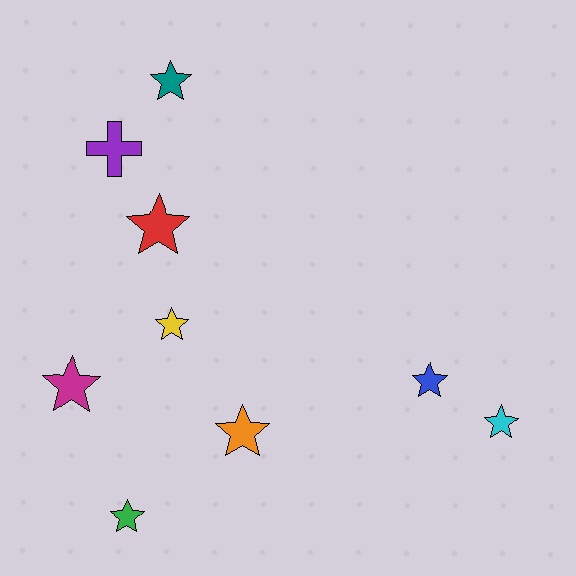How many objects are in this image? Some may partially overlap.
There are 9 objects.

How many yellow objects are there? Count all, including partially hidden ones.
There is 1 yellow object.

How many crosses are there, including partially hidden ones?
There is 1 cross.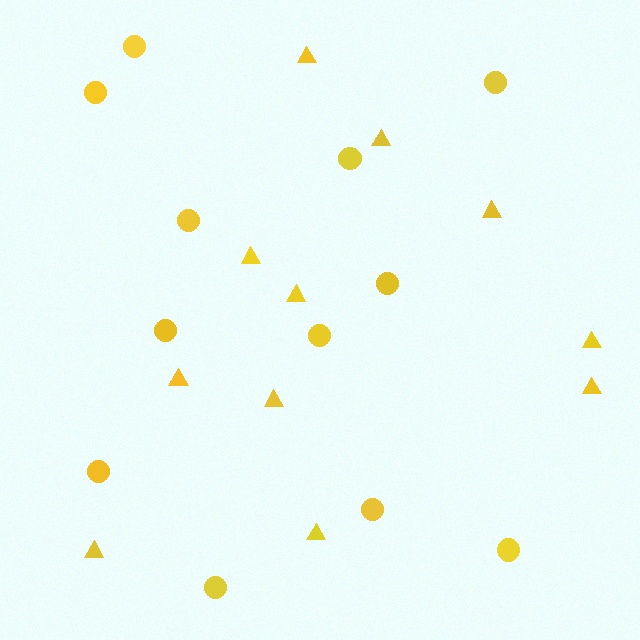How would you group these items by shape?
There are 2 groups: one group of circles (12) and one group of triangles (11).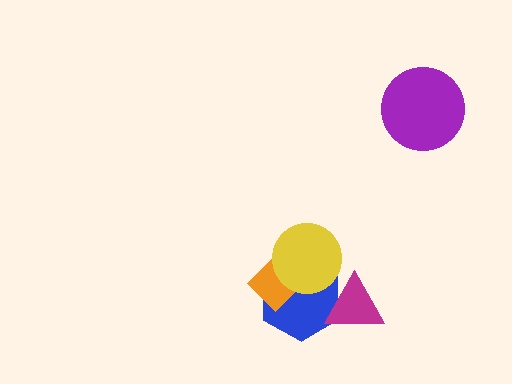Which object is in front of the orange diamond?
The yellow circle is in front of the orange diamond.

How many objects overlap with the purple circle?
0 objects overlap with the purple circle.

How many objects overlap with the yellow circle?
2 objects overlap with the yellow circle.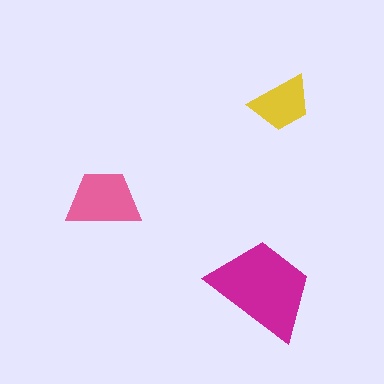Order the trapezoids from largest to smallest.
the magenta one, the pink one, the yellow one.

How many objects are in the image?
There are 3 objects in the image.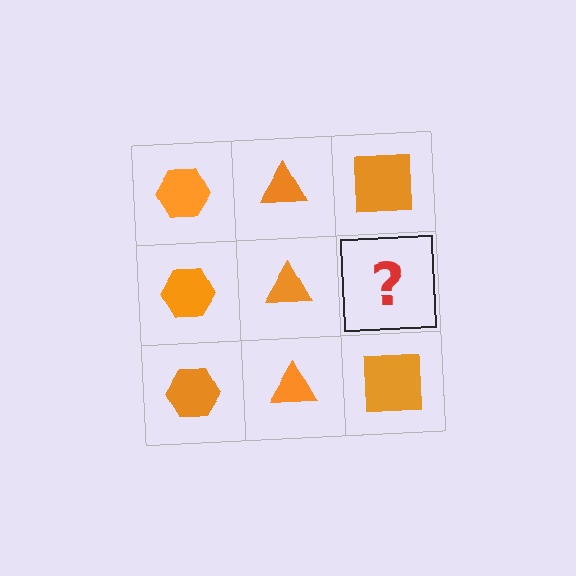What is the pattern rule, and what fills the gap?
The rule is that each column has a consistent shape. The gap should be filled with an orange square.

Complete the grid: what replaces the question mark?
The question mark should be replaced with an orange square.